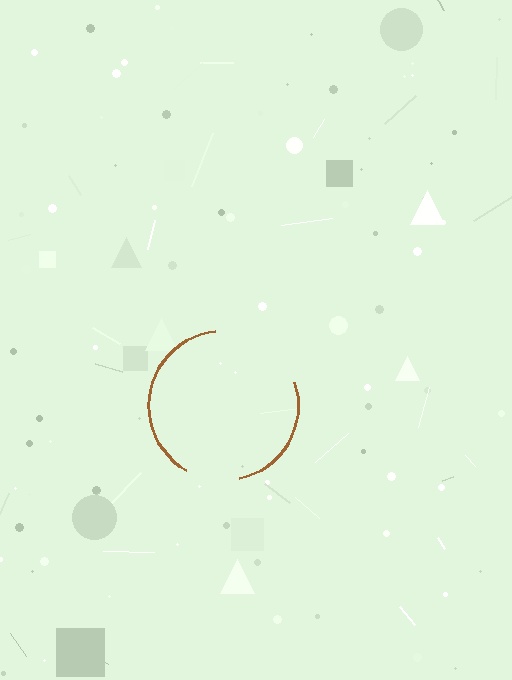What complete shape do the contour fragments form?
The contour fragments form a circle.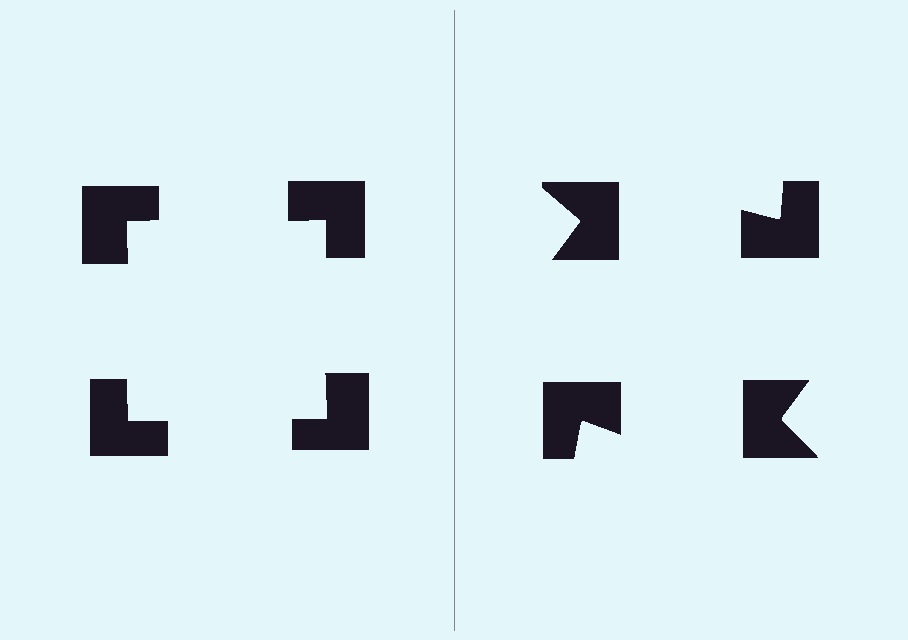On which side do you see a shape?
An illusory square appears on the left side. On the right side the wedge cuts are rotated, so no coherent shape forms.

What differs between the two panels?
The notched squares are positioned identically on both sides; only the wedge orientations differ. On the left they align to a square; on the right they are misaligned.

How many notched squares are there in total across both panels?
8 — 4 on each side.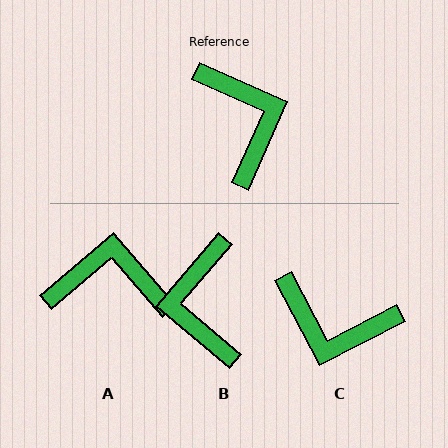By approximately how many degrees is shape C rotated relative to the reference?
Approximately 129 degrees clockwise.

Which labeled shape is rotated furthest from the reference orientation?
B, about 163 degrees away.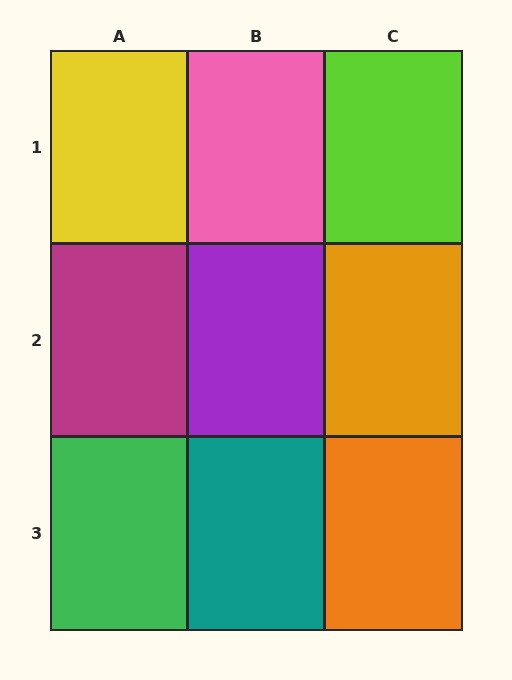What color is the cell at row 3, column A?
Green.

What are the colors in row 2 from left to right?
Magenta, purple, orange.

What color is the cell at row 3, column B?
Teal.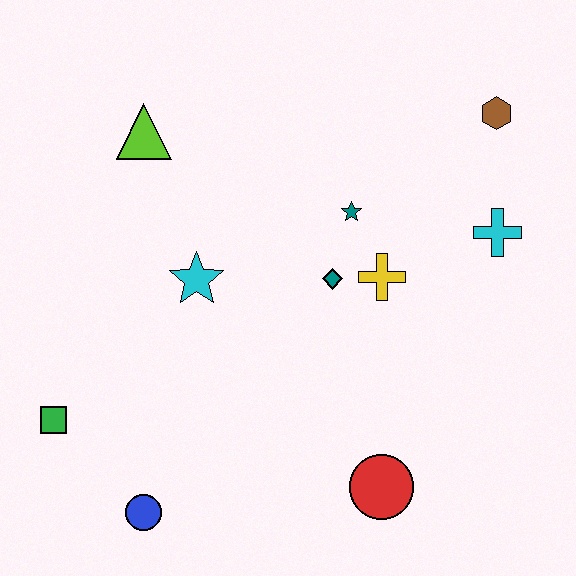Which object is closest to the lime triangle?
The cyan star is closest to the lime triangle.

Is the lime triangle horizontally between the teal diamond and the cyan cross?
No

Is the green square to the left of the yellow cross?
Yes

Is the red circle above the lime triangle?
No